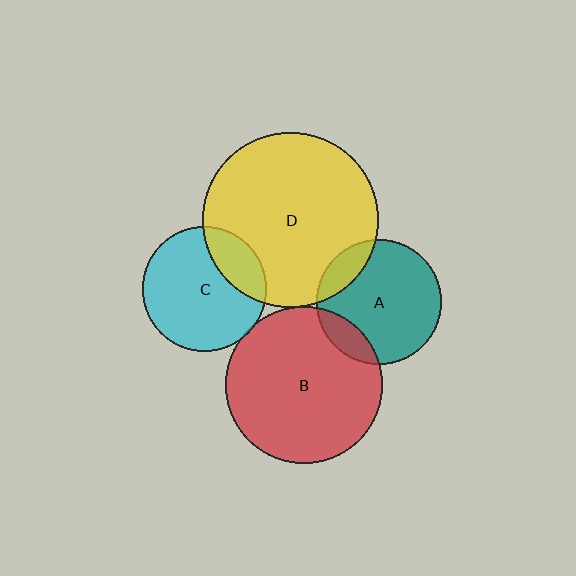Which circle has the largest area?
Circle D (yellow).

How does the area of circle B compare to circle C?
Approximately 1.6 times.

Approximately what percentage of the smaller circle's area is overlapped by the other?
Approximately 15%.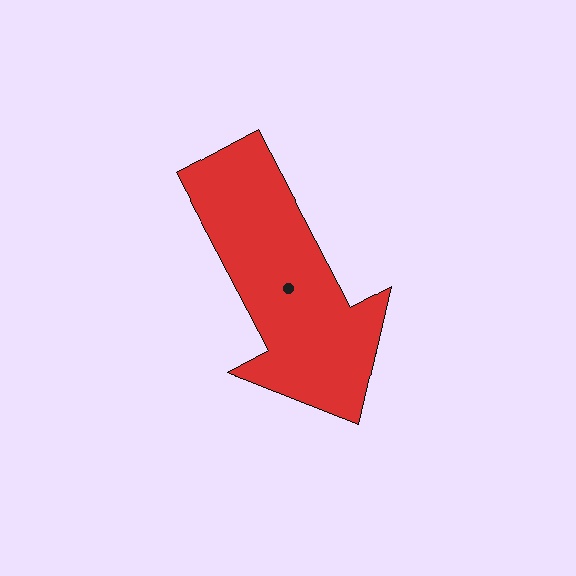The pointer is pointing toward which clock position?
Roughly 5 o'clock.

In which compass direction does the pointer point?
Southeast.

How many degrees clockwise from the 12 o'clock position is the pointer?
Approximately 152 degrees.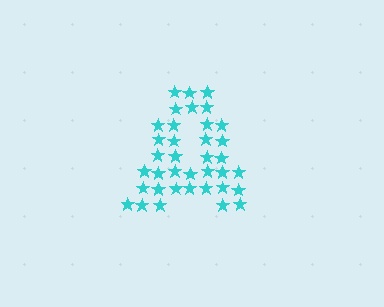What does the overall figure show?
The overall figure shows the letter A.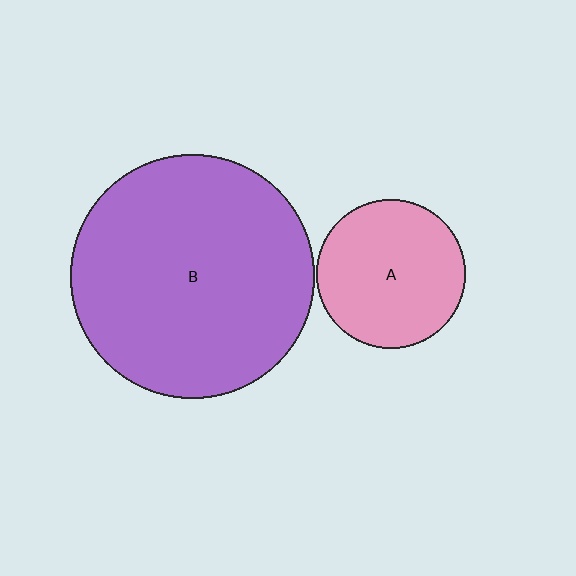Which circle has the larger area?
Circle B (purple).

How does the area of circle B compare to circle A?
Approximately 2.7 times.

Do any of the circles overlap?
No, none of the circles overlap.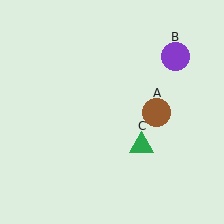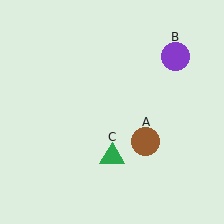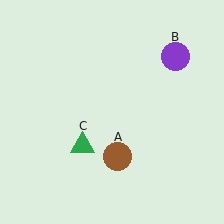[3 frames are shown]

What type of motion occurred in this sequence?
The brown circle (object A), green triangle (object C) rotated clockwise around the center of the scene.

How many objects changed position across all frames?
2 objects changed position: brown circle (object A), green triangle (object C).